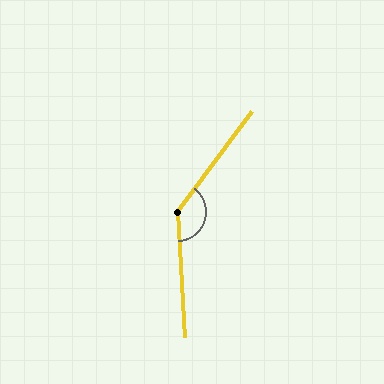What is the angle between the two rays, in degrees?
Approximately 140 degrees.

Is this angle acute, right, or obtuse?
It is obtuse.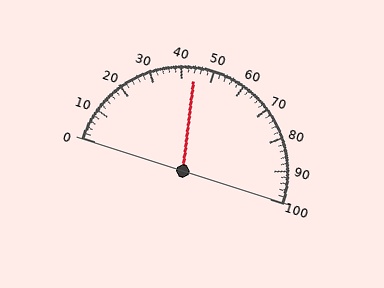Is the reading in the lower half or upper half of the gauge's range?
The reading is in the lower half of the range (0 to 100).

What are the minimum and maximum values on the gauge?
The gauge ranges from 0 to 100.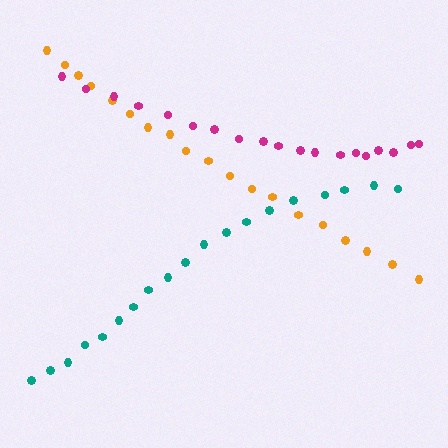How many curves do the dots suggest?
There are 3 distinct paths.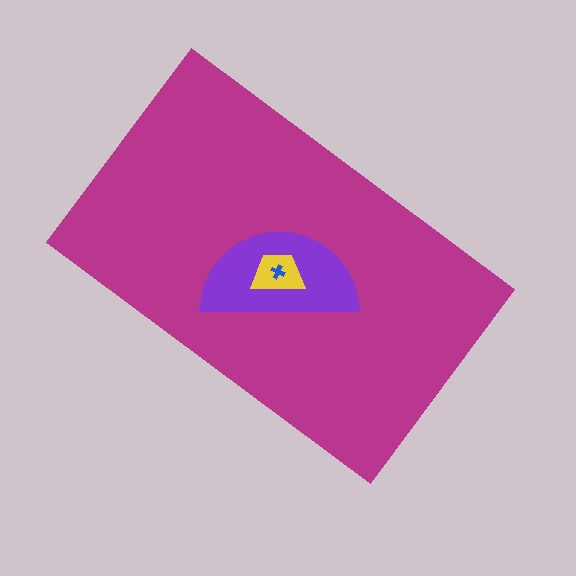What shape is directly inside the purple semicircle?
The yellow trapezoid.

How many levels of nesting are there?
4.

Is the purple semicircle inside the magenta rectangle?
Yes.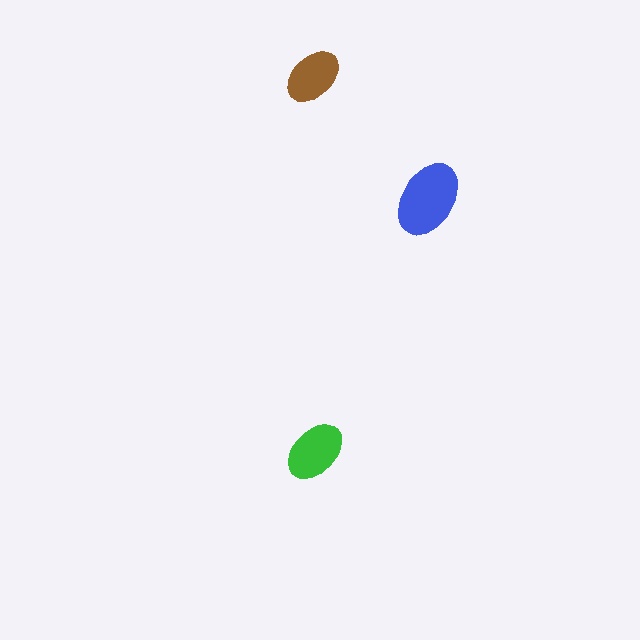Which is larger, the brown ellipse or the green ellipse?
The green one.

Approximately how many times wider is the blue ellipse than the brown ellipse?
About 1.5 times wider.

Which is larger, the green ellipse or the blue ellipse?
The blue one.